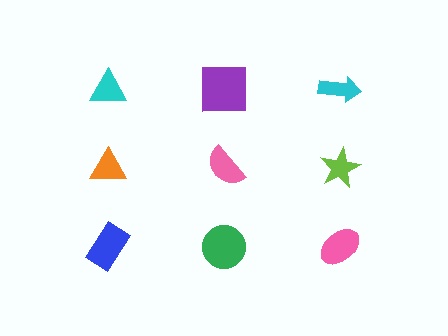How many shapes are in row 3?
3 shapes.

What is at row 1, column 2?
A purple square.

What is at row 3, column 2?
A green circle.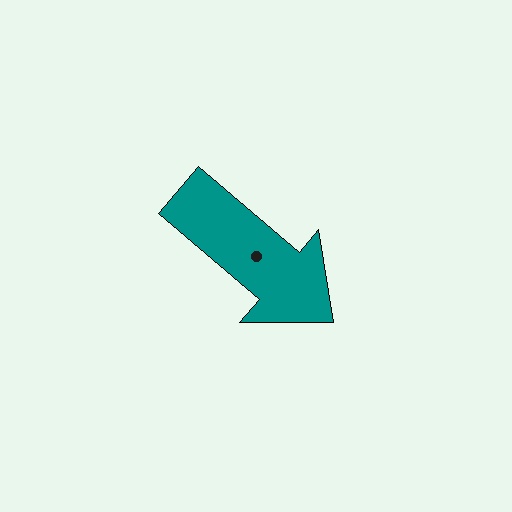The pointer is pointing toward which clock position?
Roughly 4 o'clock.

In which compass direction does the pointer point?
Southeast.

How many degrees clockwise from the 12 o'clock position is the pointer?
Approximately 131 degrees.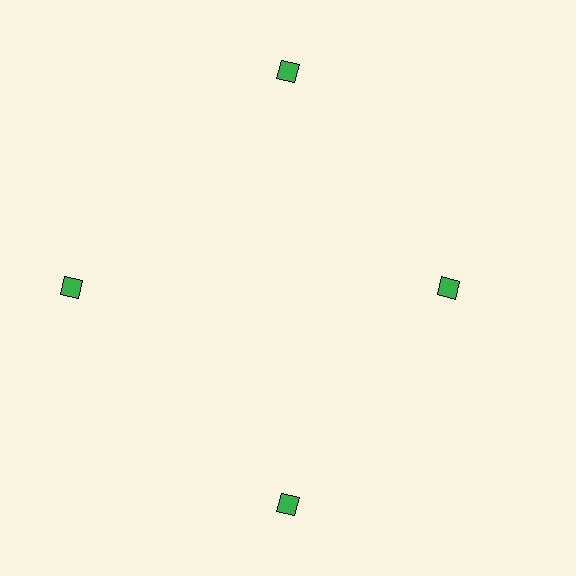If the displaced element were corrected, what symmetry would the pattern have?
It would have 4-fold rotational symmetry — the pattern would map onto itself every 90 degrees.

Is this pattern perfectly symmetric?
No. The 4 green diamonds are arranged in a ring, but one element near the 3 o'clock position is pulled inward toward the center, breaking the 4-fold rotational symmetry.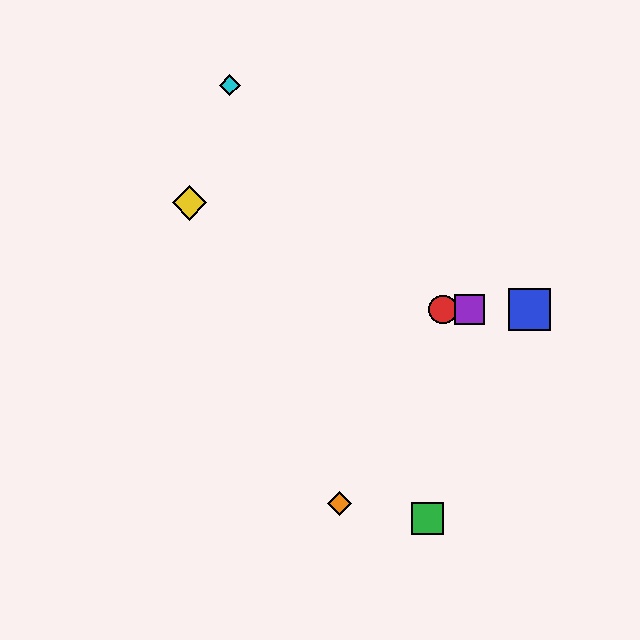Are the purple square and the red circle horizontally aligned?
Yes, both are at y≈310.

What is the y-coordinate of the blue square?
The blue square is at y≈310.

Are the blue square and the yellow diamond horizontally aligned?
No, the blue square is at y≈310 and the yellow diamond is at y≈203.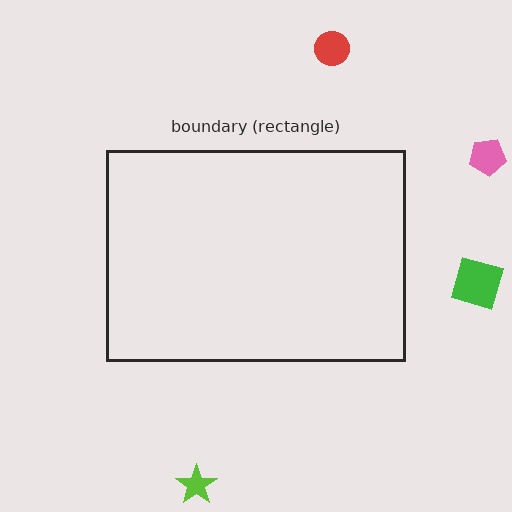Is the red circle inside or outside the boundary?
Outside.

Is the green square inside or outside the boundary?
Outside.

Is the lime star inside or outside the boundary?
Outside.